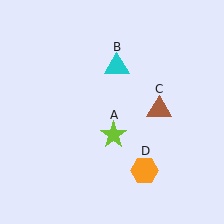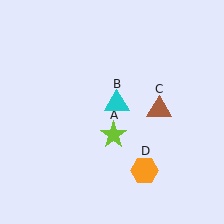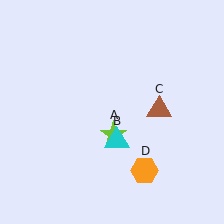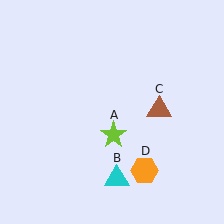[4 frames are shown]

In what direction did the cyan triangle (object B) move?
The cyan triangle (object B) moved down.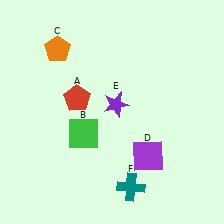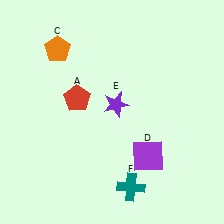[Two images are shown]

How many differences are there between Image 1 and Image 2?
There is 1 difference between the two images.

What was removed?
The green square (B) was removed in Image 2.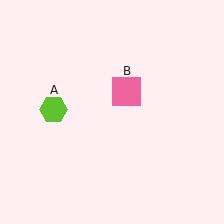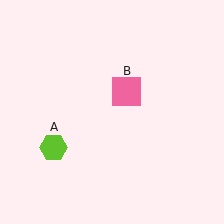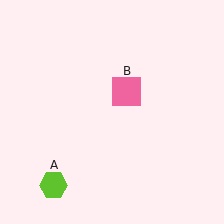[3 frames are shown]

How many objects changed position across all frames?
1 object changed position: lime hexagon (object A).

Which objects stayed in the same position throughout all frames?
Pink square (object B) remained stationary.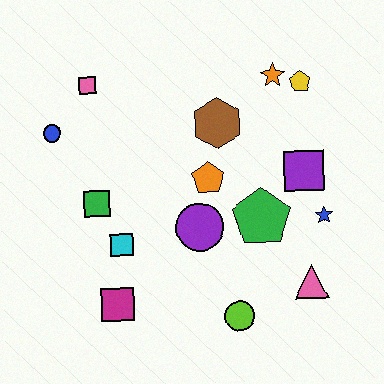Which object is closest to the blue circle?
The pink square is closest to the blue circle.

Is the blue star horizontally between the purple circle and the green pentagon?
No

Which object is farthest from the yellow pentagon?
The magenta square is farthest from the yellow pentagon.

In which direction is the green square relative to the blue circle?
The green square is below the blue circle.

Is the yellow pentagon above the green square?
Yes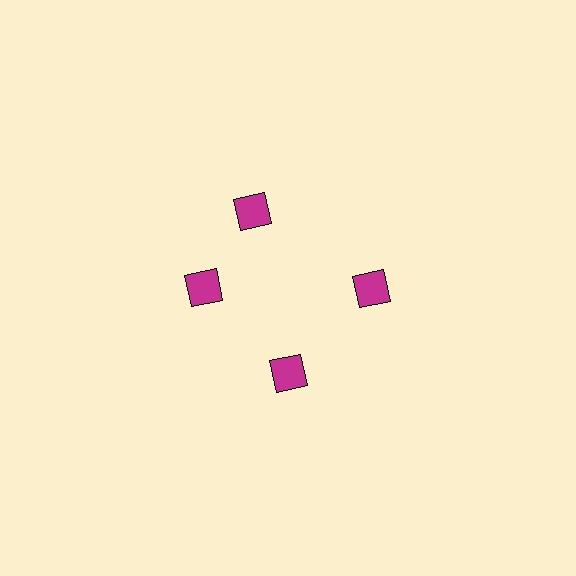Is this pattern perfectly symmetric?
No. The 4 magenta squares are arranged in a ring, but one element near the 12 o'clock position is rotated out of alignment along the ring, breaking the 4-fold rotational symmetry.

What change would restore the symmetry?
The symmetry would be restored by rotating it back into even spacing with its neighbors so that all 4 squares sit at equal angles and equal distance from the center.